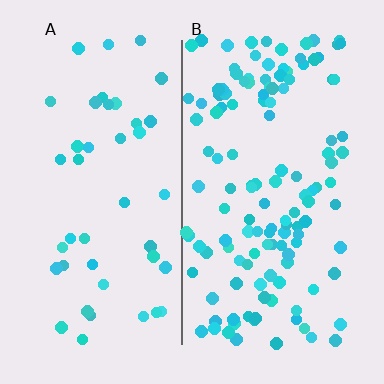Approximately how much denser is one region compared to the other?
Approximately 3.0× — region B over region A.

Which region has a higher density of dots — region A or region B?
B (the right).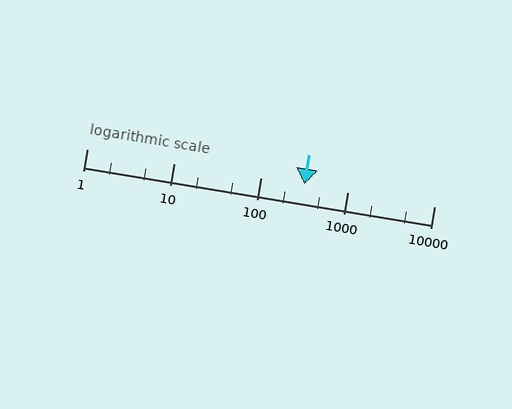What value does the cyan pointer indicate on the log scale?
The pointer indicates approximately 320.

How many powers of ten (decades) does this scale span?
The scale spans 4 decades, from 1 to 10000.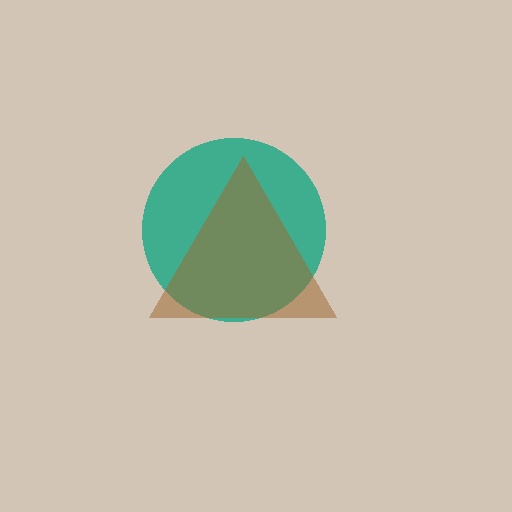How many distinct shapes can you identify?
There are 2 distinct shapes: a teal circle, a brown triangle.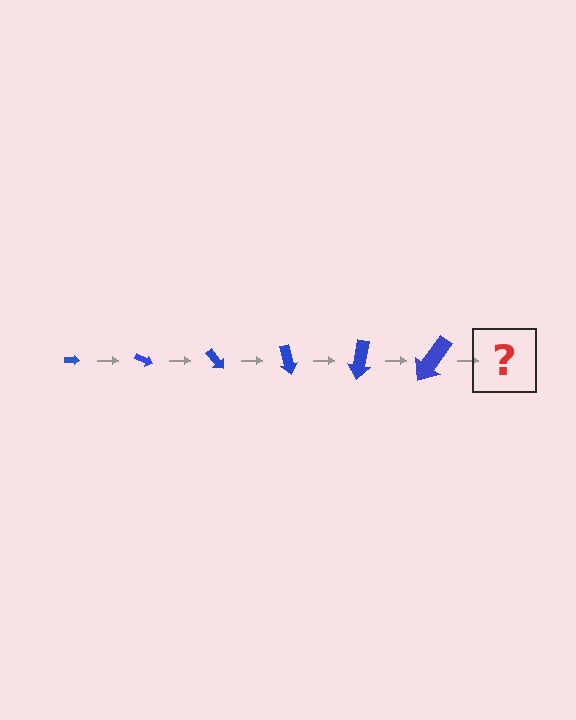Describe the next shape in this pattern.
It should be an arrow, larger than the previous one and rotated 150 degrees from the start.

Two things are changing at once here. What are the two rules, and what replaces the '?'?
The two rules are that the arrow grows larger each step and it rotates 25 degrees each step. The '?' should be an arrow, larger than the previous one and rotated 150 degrees from the start.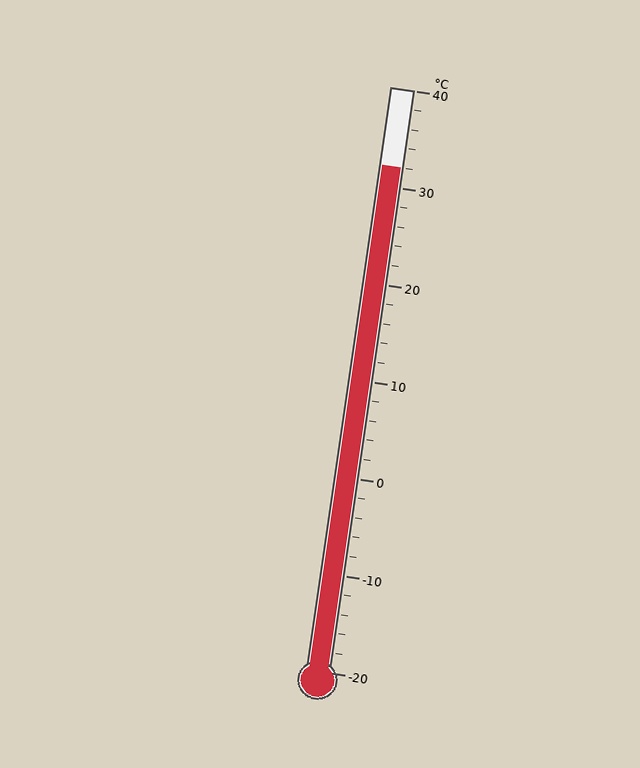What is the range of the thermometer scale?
The thermometer scale ranges from -20°C to 40°C.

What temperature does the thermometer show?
The thermometer shows approximately 32°C.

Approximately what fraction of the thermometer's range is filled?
The thermometer is filled to approximately 85% of its range.